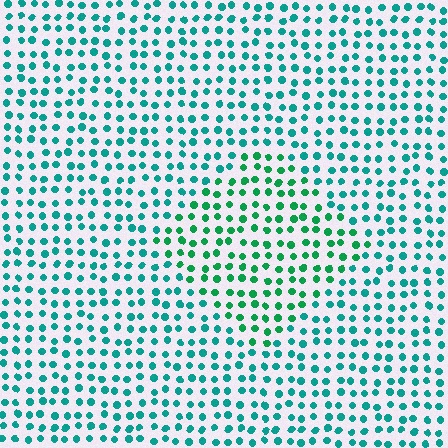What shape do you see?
I see a diamond.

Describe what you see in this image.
The image is filled with small teal elements in a uniform arrangement. A diamond-shaped region is visible where the elements are tinted to a slightly different hue, forming a subtle color boundary.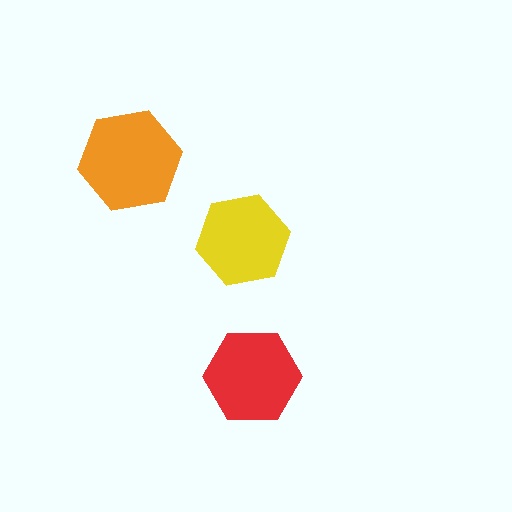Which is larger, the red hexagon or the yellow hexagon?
The red one.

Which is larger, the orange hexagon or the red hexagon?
The orange one.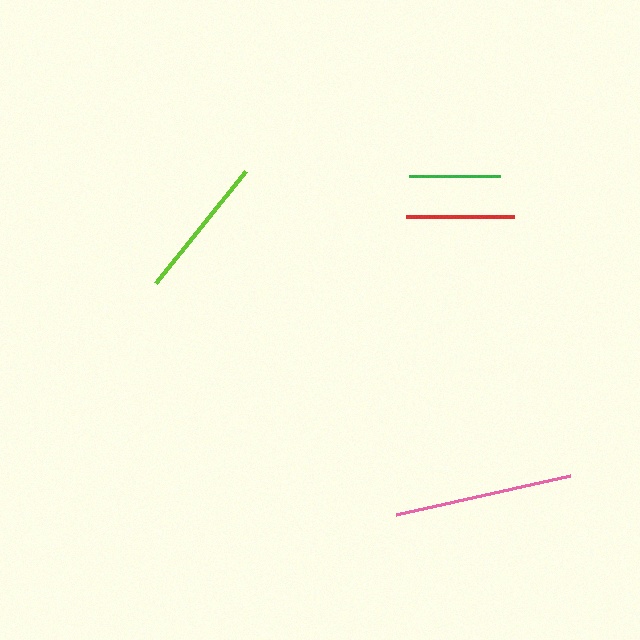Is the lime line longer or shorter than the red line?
The lime line is longer than the red line.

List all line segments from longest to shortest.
From longest to shortest: pink, lime, red, green.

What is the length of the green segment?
The green segment is approximately 91 pixels long.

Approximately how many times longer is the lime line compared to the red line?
The lime line is approximately 1.3 times the length of the red line.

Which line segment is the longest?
The pink line is the longest at approximately 179 pixels.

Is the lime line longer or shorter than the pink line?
The pink line is longer than the lime line.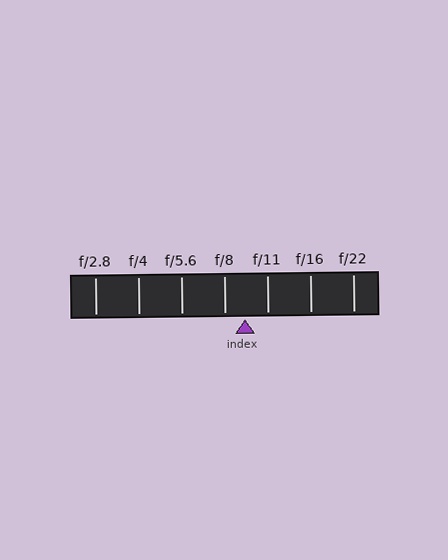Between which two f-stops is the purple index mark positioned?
The index mark is between f/8 and f/11.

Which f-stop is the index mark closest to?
The index mark is closest to f/8.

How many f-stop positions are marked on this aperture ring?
There are 7 f-stop positions marked.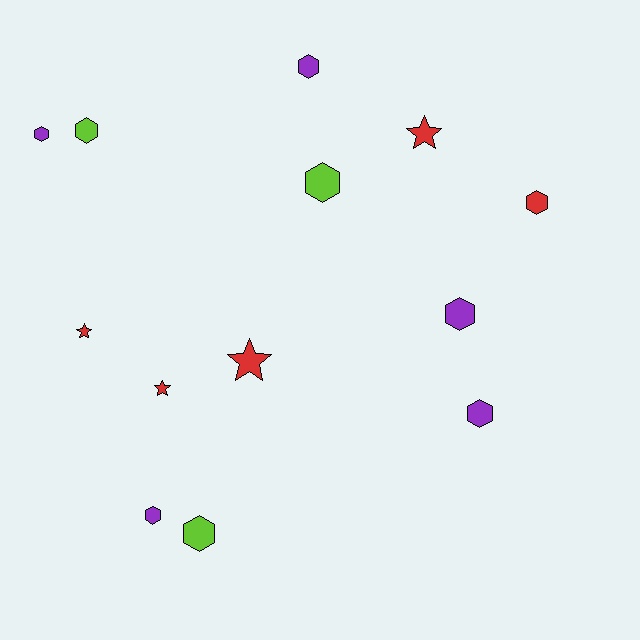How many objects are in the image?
There are 13 objects.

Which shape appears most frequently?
Hexagon, with 9 objects.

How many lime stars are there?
There are no lime stars.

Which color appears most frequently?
Purple, with 5 objects.